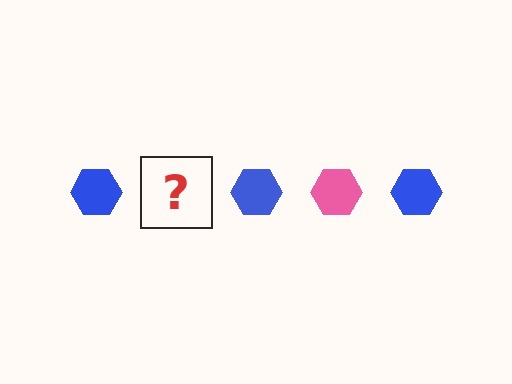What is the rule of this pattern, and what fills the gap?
The rule is that the pattern cycles through blue, pink hexagons. The gap should be filled with a pink hexagon.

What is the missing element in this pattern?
The missing element is a pink hexagon.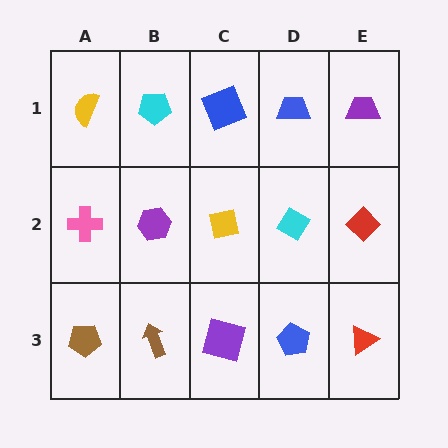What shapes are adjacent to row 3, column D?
A cyan diamond (row 2, column D), a purple square (row 3, column C), a red triangle (row 3, column E).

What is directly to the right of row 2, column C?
A cyan diamond.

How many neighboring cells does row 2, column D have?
4.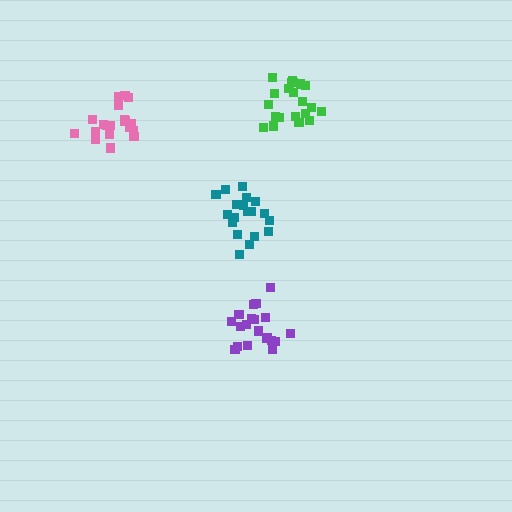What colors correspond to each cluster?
The clusters are colored: green, teal, purple, pink.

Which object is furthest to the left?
The pink cluster is leftmost.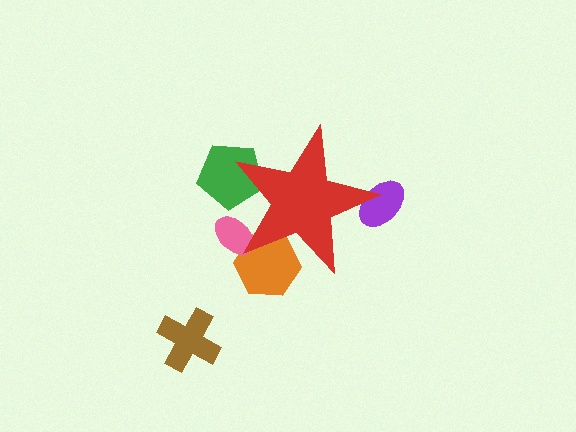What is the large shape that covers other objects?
A red star.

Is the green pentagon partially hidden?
Yes, the green pentagon is partially hidden behind the red star.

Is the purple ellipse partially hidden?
Yes, the purple ellipse is partially hidden behind the red star.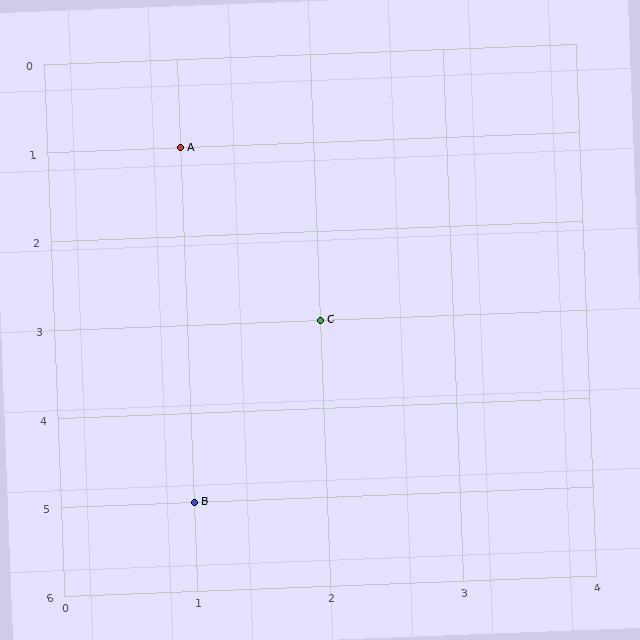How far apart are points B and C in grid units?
Points B and C are 1 column and 2 rows apart (about 2.2 grid units diagonally).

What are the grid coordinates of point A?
Point A is at grid coordinates (1, 1).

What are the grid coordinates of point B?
Point B is at grid coordinates (1, 5).